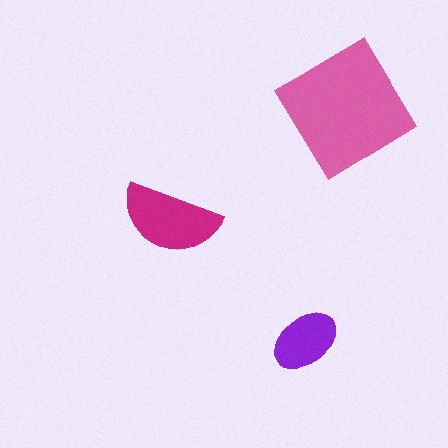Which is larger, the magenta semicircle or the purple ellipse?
The magenta semicircle.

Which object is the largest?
The pink diamond.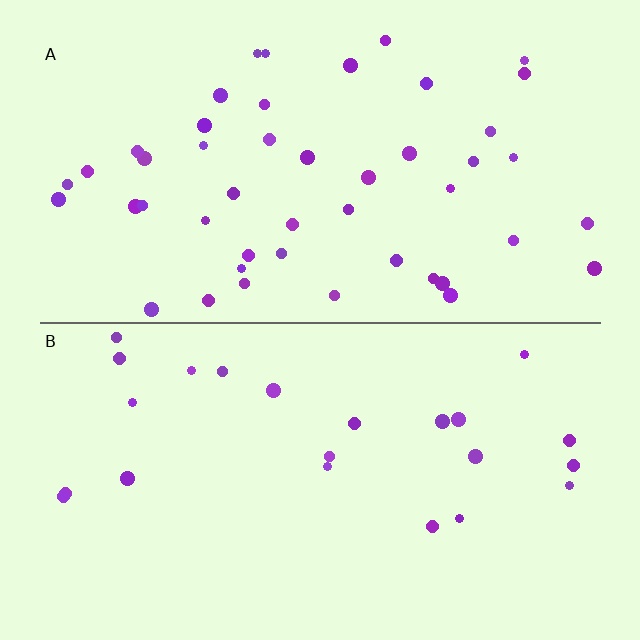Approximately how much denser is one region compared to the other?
Approximately 2.1× — region A over region B.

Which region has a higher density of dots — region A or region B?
A (the top).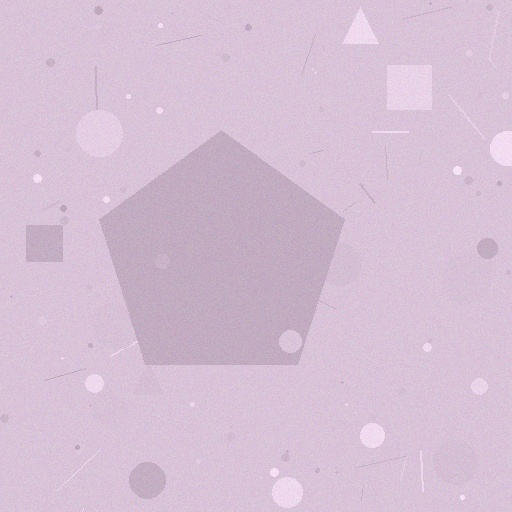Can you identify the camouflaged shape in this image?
The camouflaged shape is a pentagon.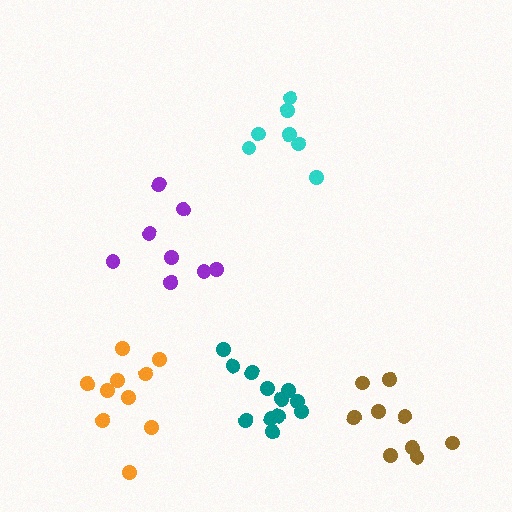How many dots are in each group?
Group 1: 8 dots, Group 2: 7 dots, Group 3: 9 dots, Group 4: 12 dots, Group 5: 10 dots (46 total).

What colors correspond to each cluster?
The clusters are colored: purple, cyan, brown, teal, orange.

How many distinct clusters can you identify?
There are 5 distinct clusters.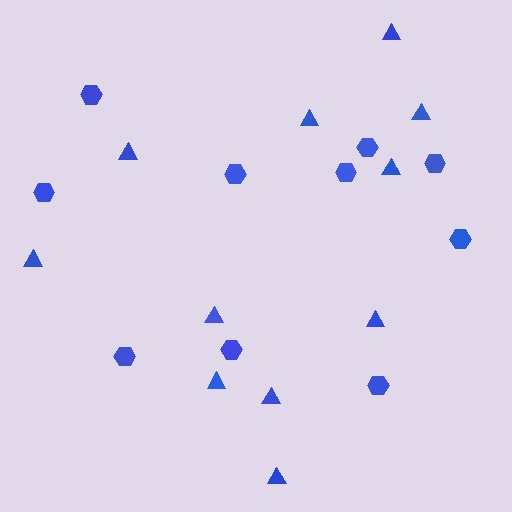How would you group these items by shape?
There are 2 groups: one group of triangles (11) and one group of hexagons (10).